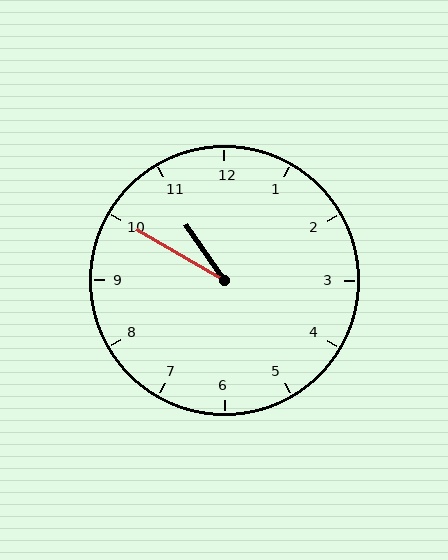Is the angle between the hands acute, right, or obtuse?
It is acute.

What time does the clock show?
10:50.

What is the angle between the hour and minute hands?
Approximately 25 degrees.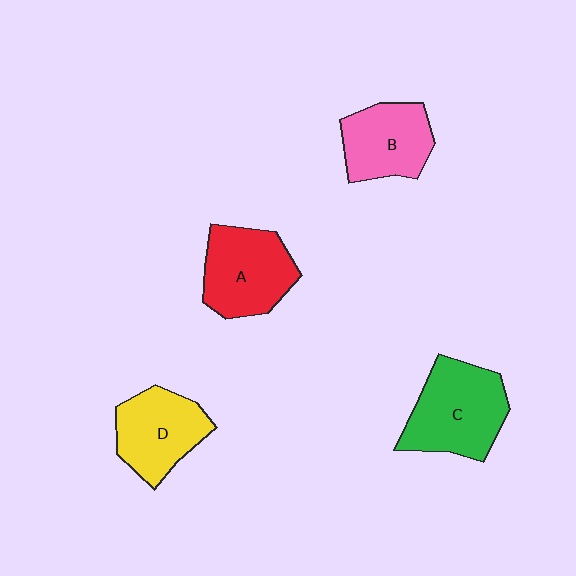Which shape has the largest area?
Shape C (green).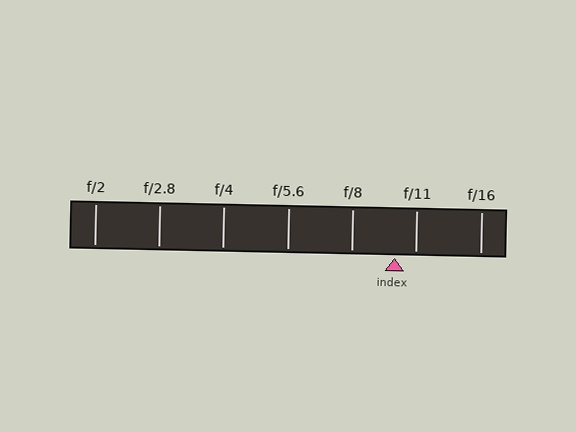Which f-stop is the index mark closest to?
The index mark is closest to f/11.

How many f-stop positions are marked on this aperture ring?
There are 7 f-stop positions marked.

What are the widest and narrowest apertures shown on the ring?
The widest aperture shown is f/2 and the narrowest is f/16.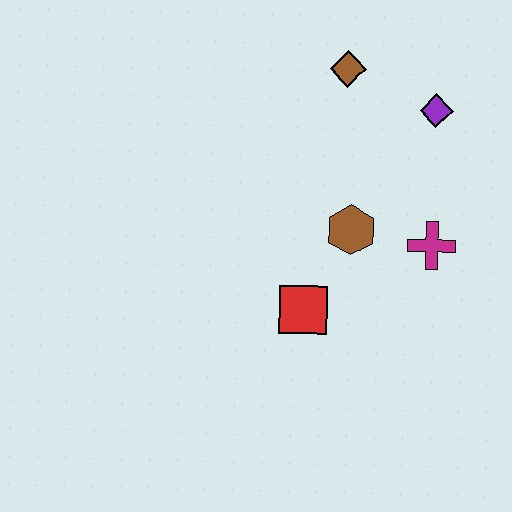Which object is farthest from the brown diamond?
The red square is farthest from the brown diamond.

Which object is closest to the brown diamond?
The purple diamond is closest to the brown diamond.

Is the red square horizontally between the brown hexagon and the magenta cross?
No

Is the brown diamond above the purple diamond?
Yes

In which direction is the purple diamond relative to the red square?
The purple diamond is above the red square.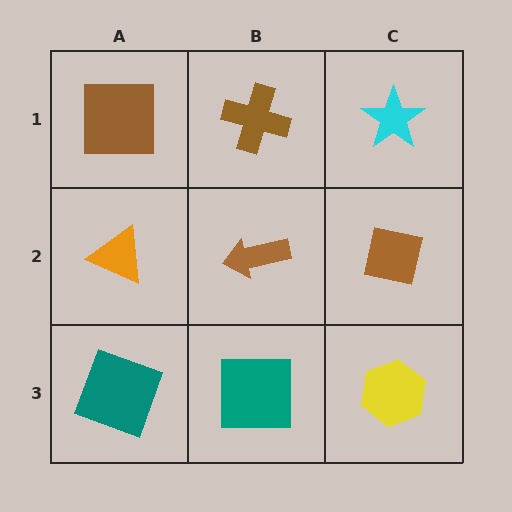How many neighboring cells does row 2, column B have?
4.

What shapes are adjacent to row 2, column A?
A brown square (row 1, column A), a teal square (row 3, column A), a brown arrow (row 2, column B).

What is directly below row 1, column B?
A brown arrow.